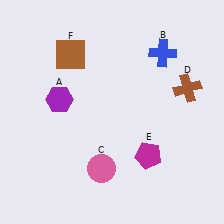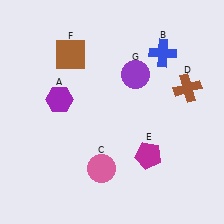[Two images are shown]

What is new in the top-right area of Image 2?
A purple circle (G) was added in the top-right area of Image 2.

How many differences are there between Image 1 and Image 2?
There is 1 difference between the two images.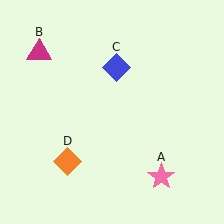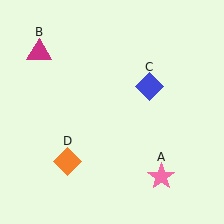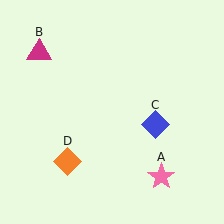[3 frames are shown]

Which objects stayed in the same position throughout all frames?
Pink star (object A) and magenta triangle (object B) and orange diamond (object D) remained stationary.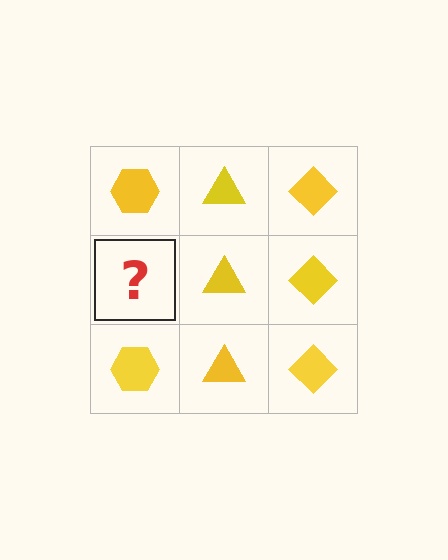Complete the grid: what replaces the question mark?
The question mark should be replaced with a yellow hexagon.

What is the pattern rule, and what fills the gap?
The rule is that each column has a consistent shape. The gap should be filled with a yellow hexagon.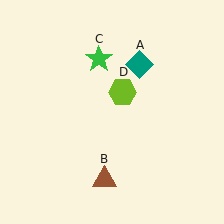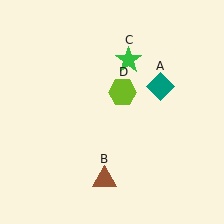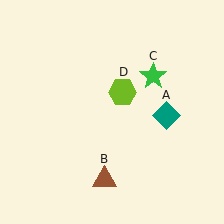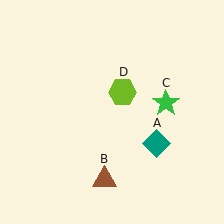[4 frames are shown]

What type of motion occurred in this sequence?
The teal diamond (object A), green star (object C) rotated clockwise around the center of the scene.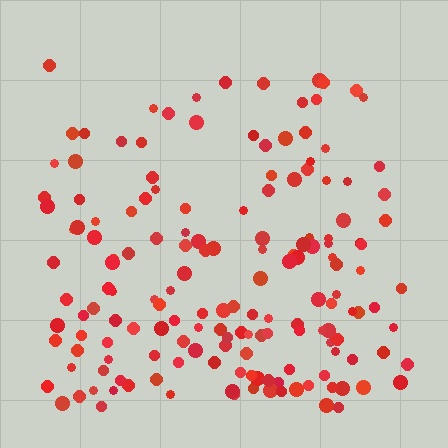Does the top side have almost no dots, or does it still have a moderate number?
Still a moderate number, just noticeably fewer than the bottom.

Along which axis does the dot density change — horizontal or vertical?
Vertical.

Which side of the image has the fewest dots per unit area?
The top.